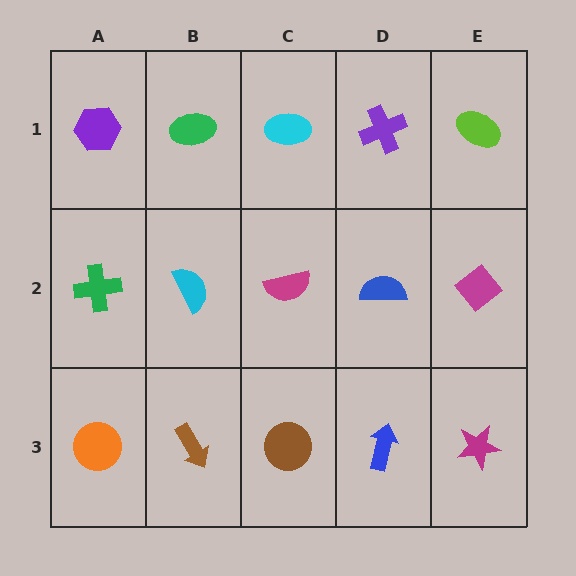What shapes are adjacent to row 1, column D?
A blue semicircle (row 2, column D), a cyan ellipse (row 1, column C), a lime ellipse (row 1, column E).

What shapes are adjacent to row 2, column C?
A cyan ellipse (row 1, column C), a brown circle (row 3, column C), a cyan semicircle (row 2, column B), a blue semicircle (row 2, column D).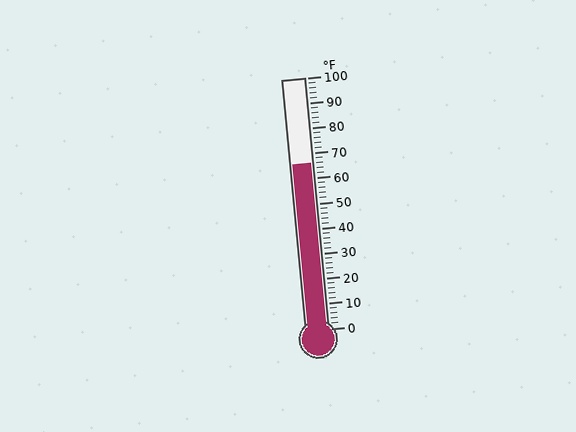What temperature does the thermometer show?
The thermometer shows approximately 66°F.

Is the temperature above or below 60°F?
The temperature is above 60°F.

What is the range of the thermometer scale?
The thermometer scale ranges from 0°F to 100°F.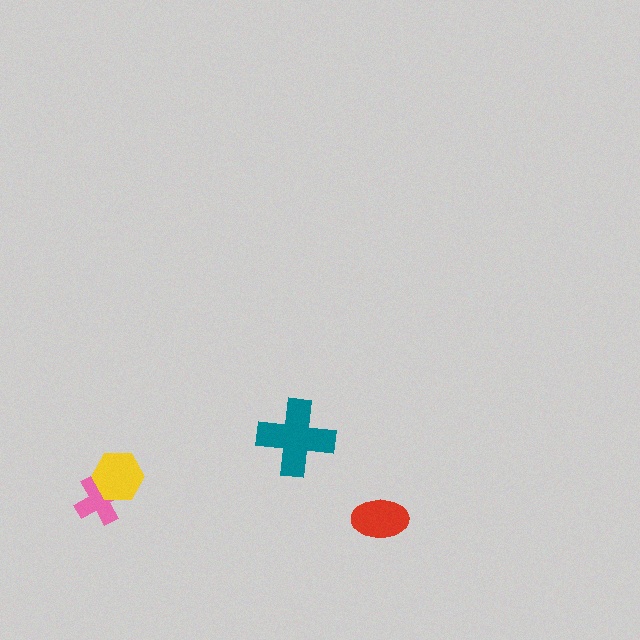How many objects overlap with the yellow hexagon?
1 object overlaps with the yellow hexagon.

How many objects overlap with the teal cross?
0 objects overlap with the teal cross.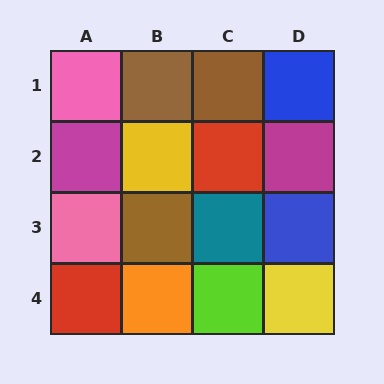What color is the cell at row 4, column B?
Orange.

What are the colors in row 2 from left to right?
Magenta, yellow, red, magenta.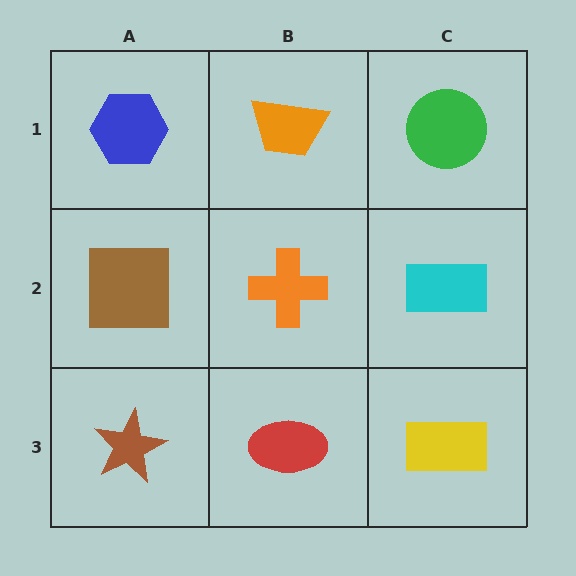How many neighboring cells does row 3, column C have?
2.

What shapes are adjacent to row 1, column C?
A cyan rectangle (row 2, column C), an orange trapezoid (row 1, column B).